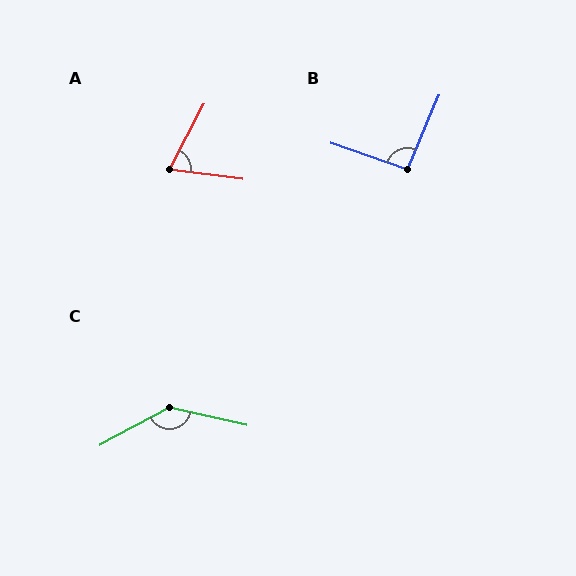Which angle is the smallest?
A, at approximately 70 degrees.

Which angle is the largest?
C, at approximately 138 degrees.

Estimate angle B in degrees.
Approximately 94 degrees.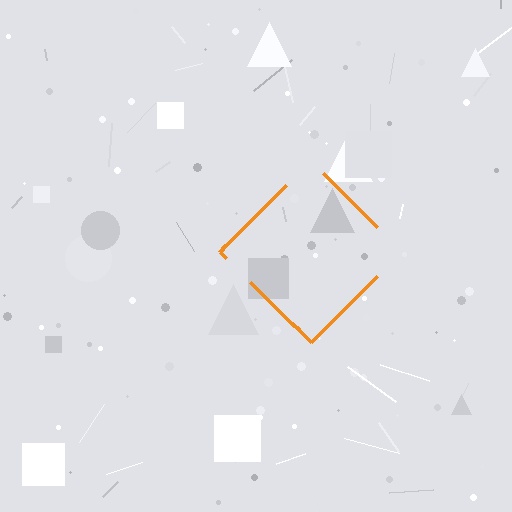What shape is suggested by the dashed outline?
The dashed outline suggests a diamond.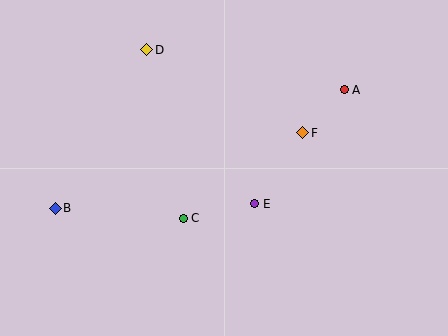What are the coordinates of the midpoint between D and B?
The midpoint between D and B is at (101, 129).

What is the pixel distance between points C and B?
The distance between C and B is 128 pixels.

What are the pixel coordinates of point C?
Point C is at (183, 218).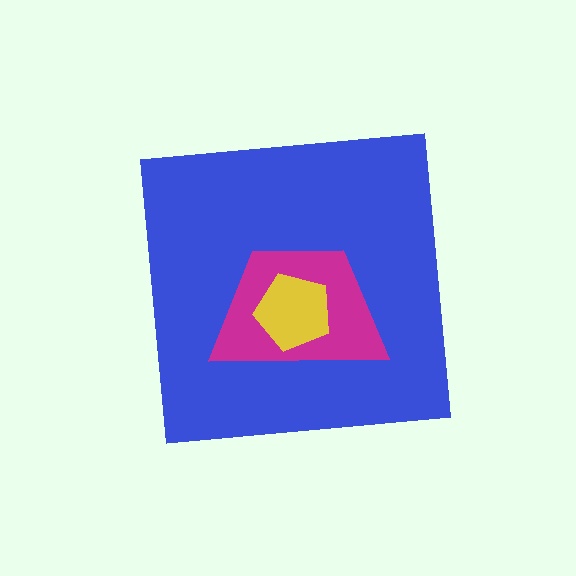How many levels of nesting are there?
3.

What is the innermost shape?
The yellow pentagon.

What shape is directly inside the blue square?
The magenta trapezoid.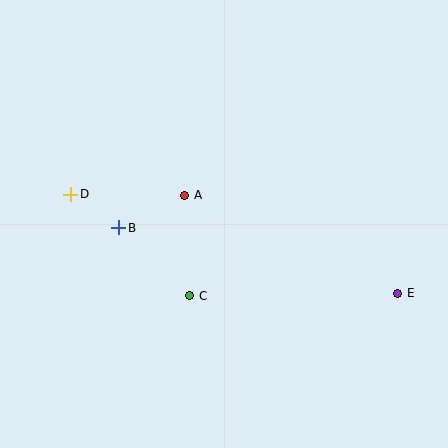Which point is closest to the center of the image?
Point A at (185, 195) is closest to the center.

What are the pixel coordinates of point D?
Point D is at (71, 194).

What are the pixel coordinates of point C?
Point C is at (190, 296).